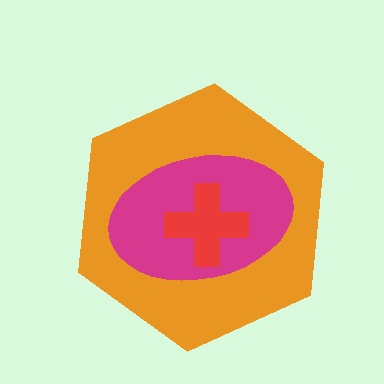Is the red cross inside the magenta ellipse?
Yes.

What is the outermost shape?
The orange hexagon.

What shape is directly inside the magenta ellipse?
The red cross.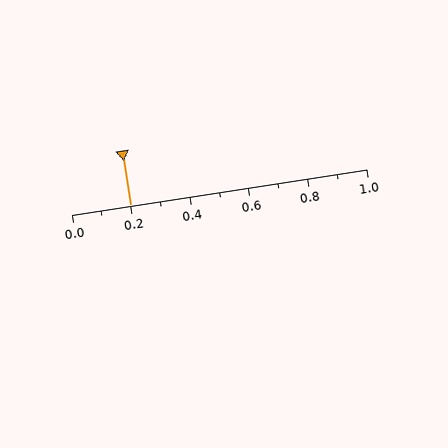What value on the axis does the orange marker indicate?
The marker indicates approximately 0.2.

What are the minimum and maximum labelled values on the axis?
The axis runs from 0.0 to 1.0.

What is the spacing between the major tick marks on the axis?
The major ticks are spaced 0.2 apart.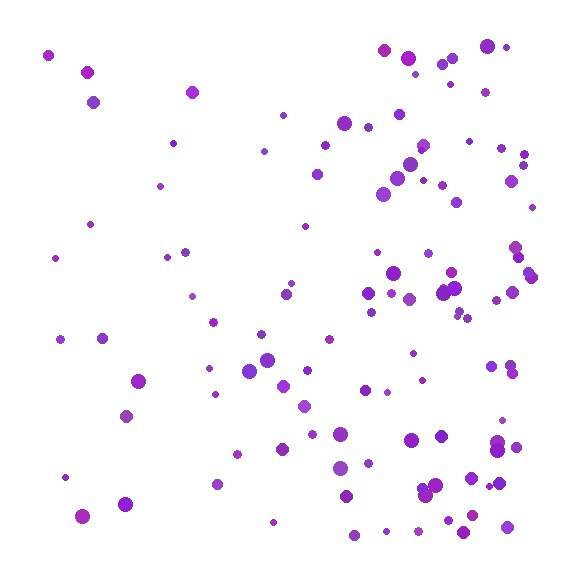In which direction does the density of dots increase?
From left to right, with the right side densest.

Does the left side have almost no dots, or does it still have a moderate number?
Still a moderate number, just noticeably fewer than the right.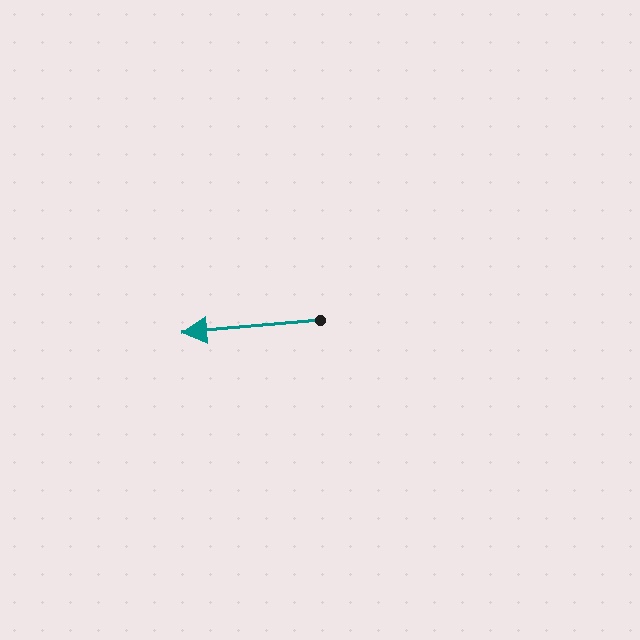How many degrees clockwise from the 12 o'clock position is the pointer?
Approximately 265 degrees.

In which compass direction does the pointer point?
West.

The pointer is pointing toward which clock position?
Roughly 9 o'clock.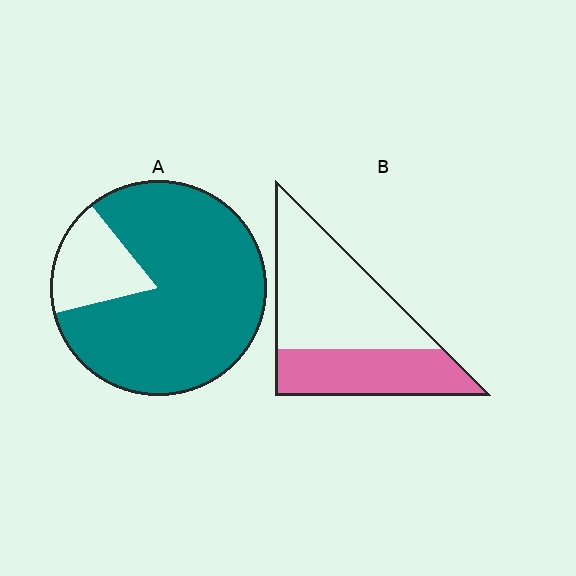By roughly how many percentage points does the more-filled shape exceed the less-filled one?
By roughly 45 percentage points (A over B).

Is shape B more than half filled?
No.